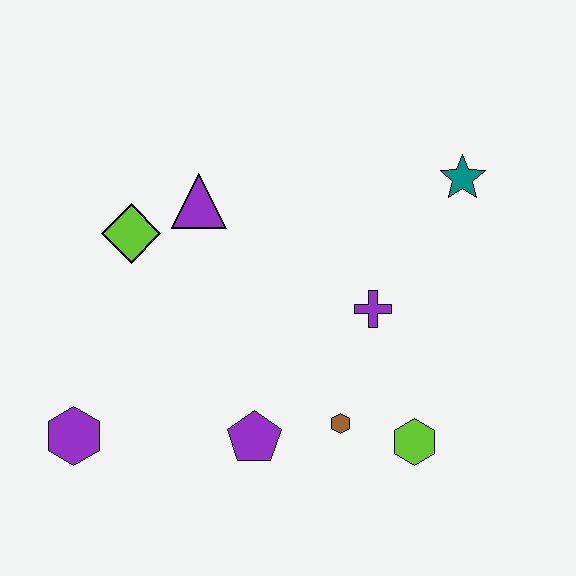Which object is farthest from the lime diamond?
The lime hexagon is farthest from the lime diamond.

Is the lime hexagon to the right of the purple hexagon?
Yes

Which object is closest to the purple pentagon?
The brown hexagon is closest to the purple pentagon.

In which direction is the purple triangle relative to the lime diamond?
The purple triangle is to the right of the lime diamond.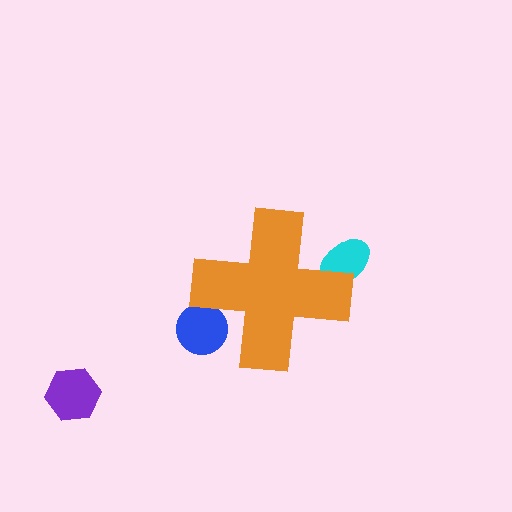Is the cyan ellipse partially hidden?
Yes, the cyan ellipse is partially hidden behind the orange cross.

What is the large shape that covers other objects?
An orange cross.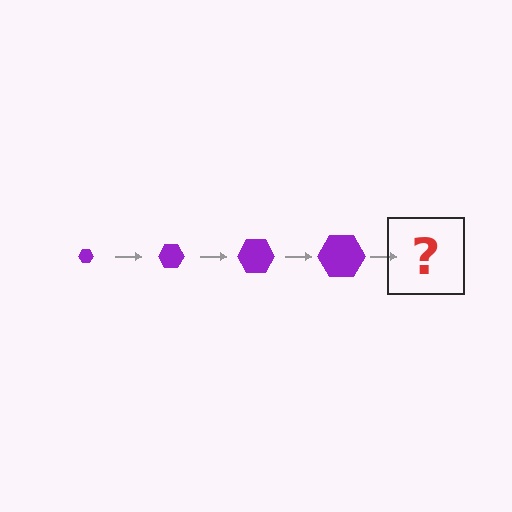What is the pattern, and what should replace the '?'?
The pattern is that the hexagon gets progressively larger each step. The '?' should be a purple hexagon, larger than the previous one.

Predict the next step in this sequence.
The next step is a purple hexagon, larger than the previous one.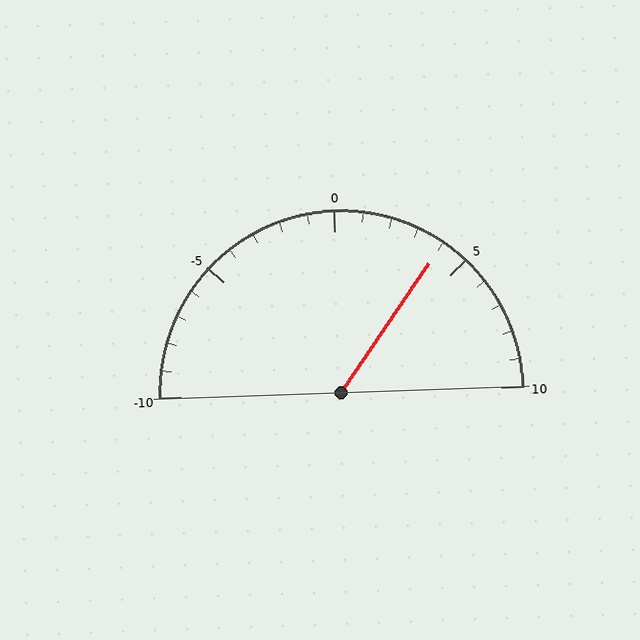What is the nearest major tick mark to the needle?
The nearest major tick mark is 5.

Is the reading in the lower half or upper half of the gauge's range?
The reading is in the upper half of the range (-10 to 10).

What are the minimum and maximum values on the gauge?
The gauge ranges from -10 to 10.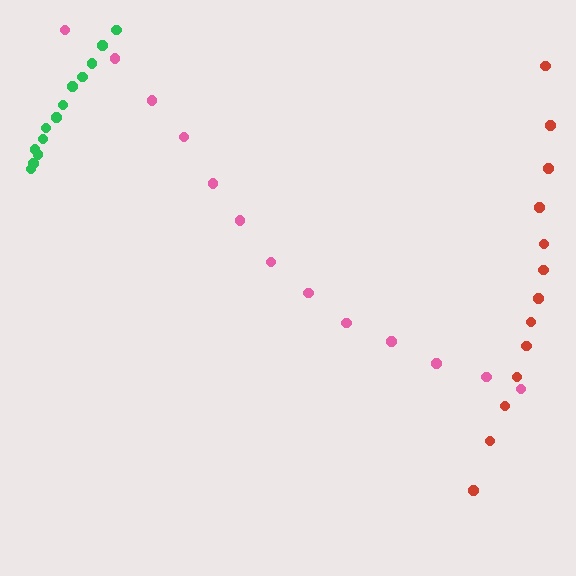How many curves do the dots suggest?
There are 3 distinct paths.